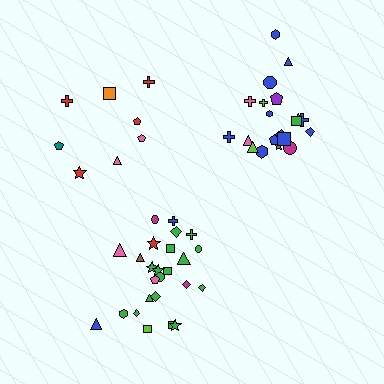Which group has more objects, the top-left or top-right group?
The top-right group.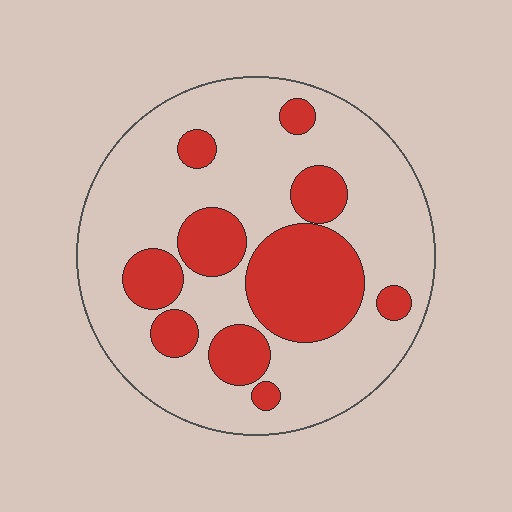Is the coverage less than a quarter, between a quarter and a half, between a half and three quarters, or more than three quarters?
Between a quarter and a half.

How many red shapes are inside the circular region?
10.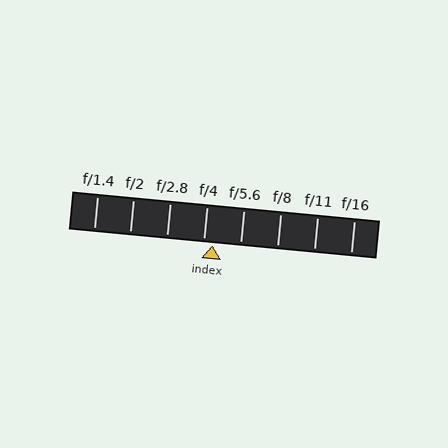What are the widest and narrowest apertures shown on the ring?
The widest aperture shown is f/1.4 and the narrowest is f/16.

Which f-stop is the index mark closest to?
The index mark is closest to f/4.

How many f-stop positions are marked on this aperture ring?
There are 8 f-stop positions marked.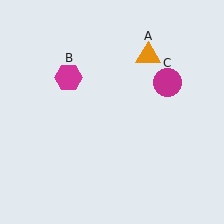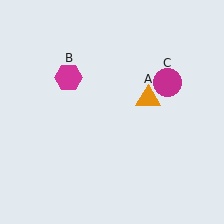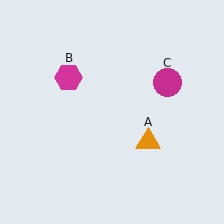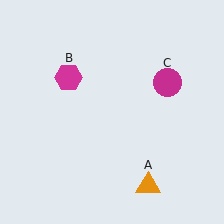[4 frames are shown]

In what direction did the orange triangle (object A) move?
The orange triangle (object A) moved down.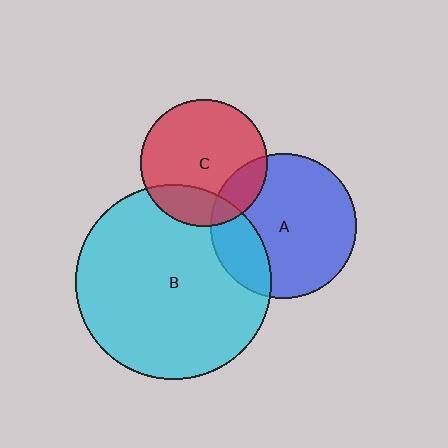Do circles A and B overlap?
Yes.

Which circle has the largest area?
Circle B (cyan).